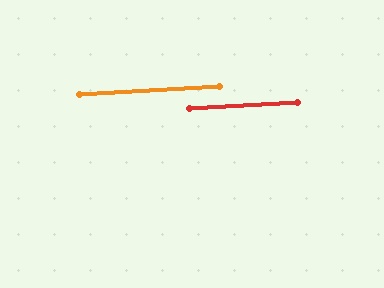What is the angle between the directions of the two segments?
Approximately 1 degree.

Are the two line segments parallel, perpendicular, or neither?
Parallel — their directions differ by only 0.5°.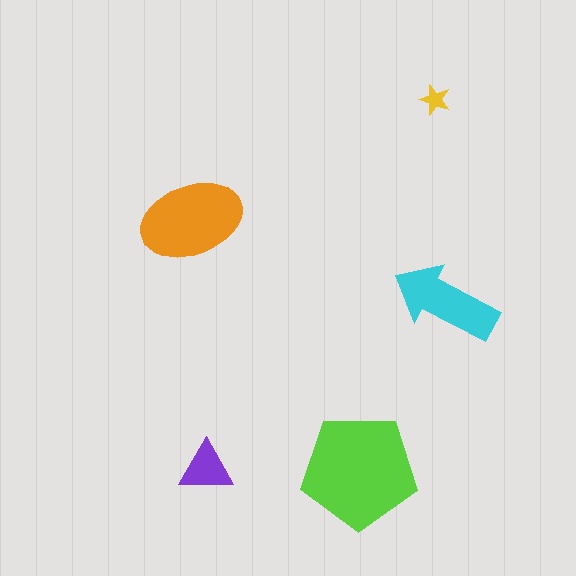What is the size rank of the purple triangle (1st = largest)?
4th.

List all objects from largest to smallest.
The lime pentagon, the orange ellipse, the cyan arrow, the purple triangle, the yellow star.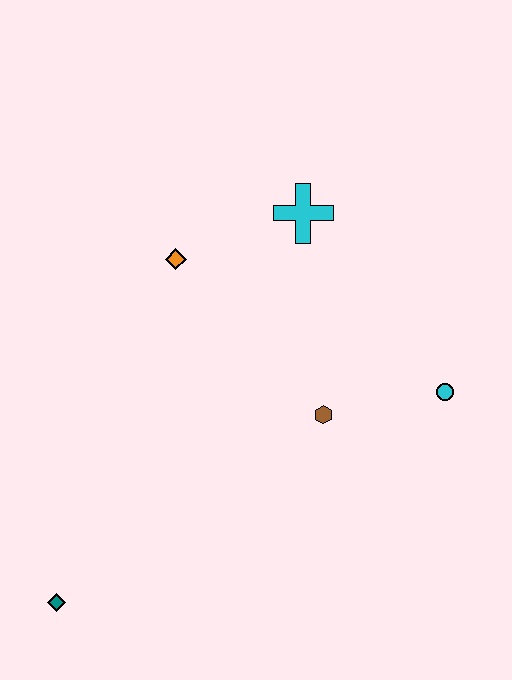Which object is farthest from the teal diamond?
The cyan cross is farthest from the teal diamond.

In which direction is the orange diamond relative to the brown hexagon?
The orange diamond is above the brown hexagon.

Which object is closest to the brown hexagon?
The cyan circle is closest to the brown hexagon.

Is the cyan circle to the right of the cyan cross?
Yes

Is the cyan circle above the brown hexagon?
Yes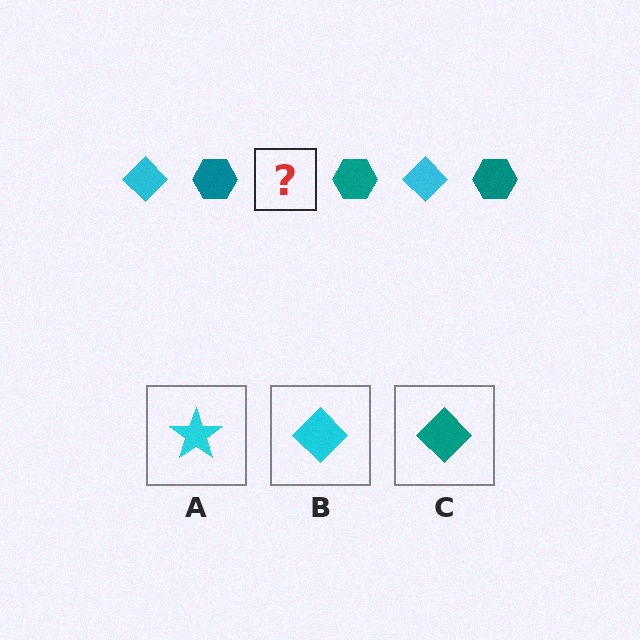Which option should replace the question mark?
Option B.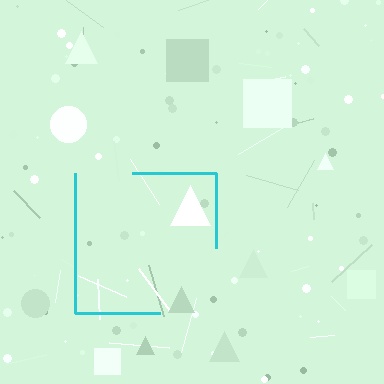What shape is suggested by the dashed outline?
The dashed outline suggests a square.